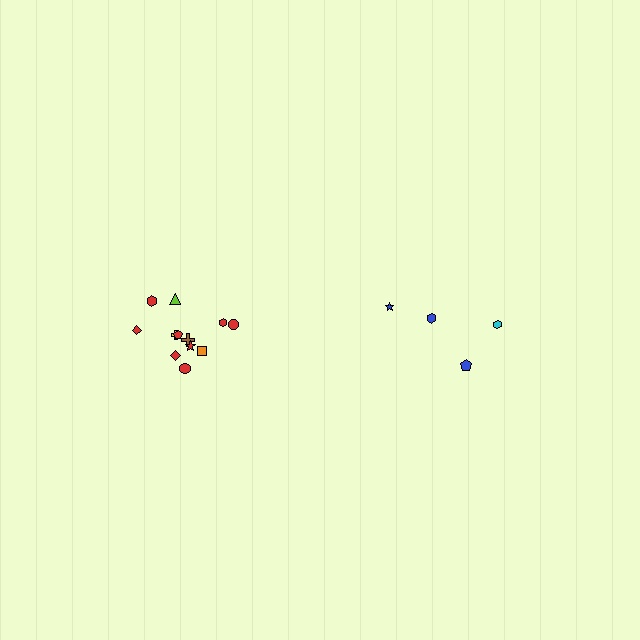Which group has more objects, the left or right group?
The left group.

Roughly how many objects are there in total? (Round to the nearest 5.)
Roughly 15 objects in total.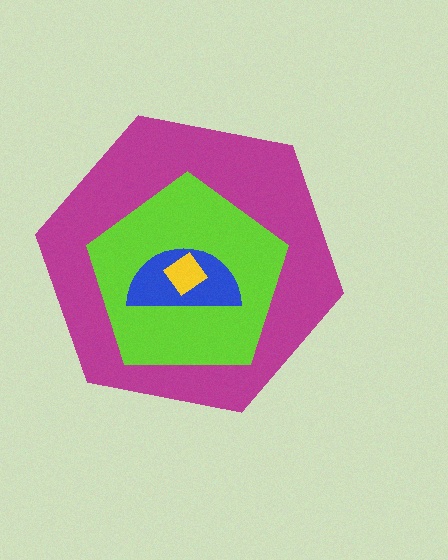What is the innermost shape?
The yellow diamond.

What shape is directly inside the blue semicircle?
The yellow diamond.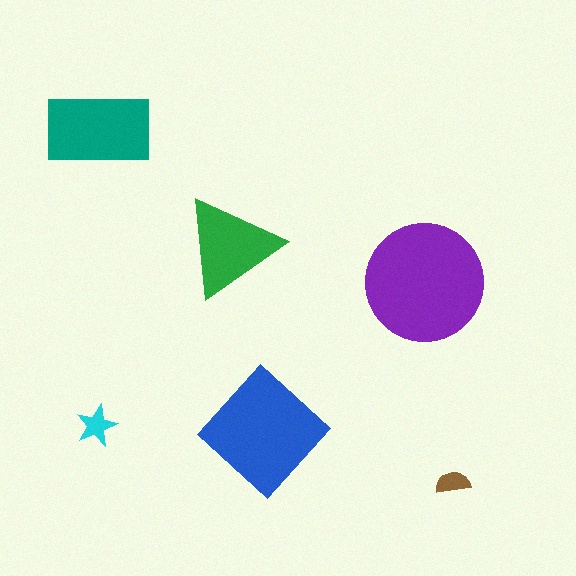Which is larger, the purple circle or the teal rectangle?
The purple circle.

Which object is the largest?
The purple circle.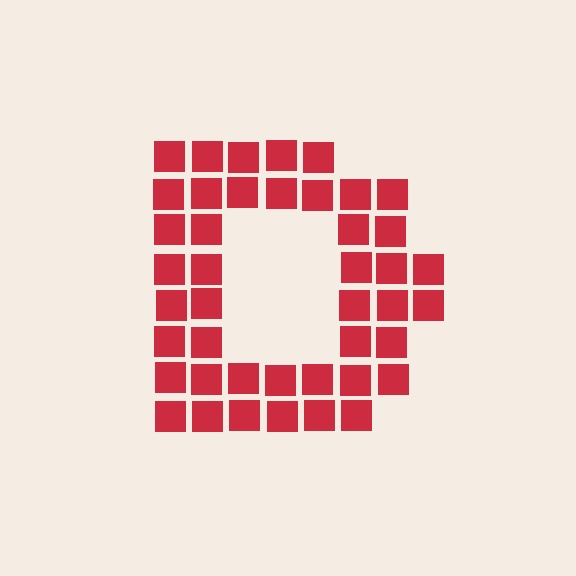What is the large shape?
The large shape is the letter D.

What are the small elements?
The small elements are squares.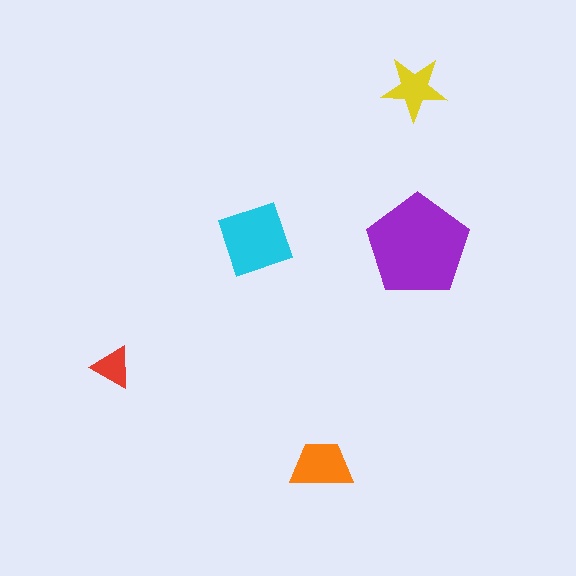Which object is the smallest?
The red triangle.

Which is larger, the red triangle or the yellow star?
The yellow star.